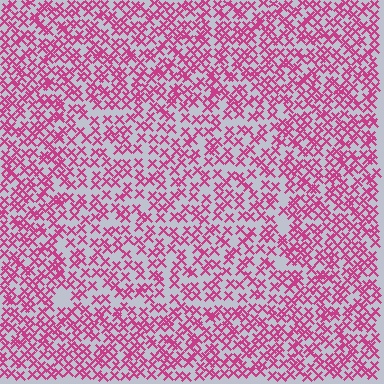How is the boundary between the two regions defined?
The boundary is defined by a change in element density (approximately 1.5x ratio). All elements are the same color, size, and shape.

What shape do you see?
I see a rectangle.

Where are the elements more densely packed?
The elements are more densely packed outside the rectangle boundary.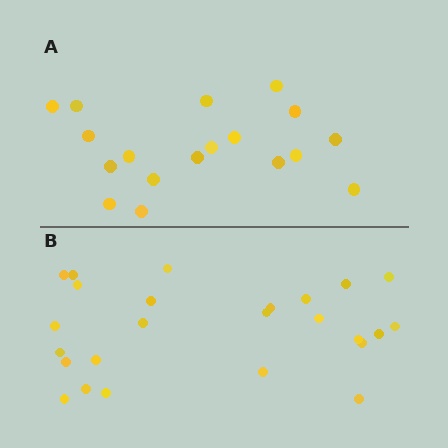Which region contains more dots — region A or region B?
Region B (the bottom region) has more dots.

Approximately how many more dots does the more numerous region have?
Region B has roughly 8 or so more dots than region A.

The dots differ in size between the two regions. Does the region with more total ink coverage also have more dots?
No. Region A has more total ink coverage because its dots are larger, but region B actually contains more individual dots. Total area can be misleading — the number of items is what matters here.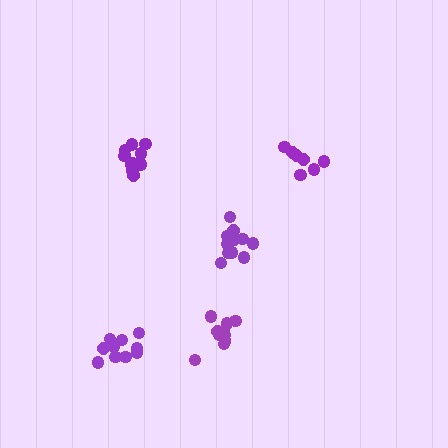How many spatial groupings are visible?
There are 5 spatial groupings.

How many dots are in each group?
Group 1: 7 dots, Group 2: 11 dots, Group 3: 11 dots, Group 4: 10 dots, Group 5: 11 dots (50 total).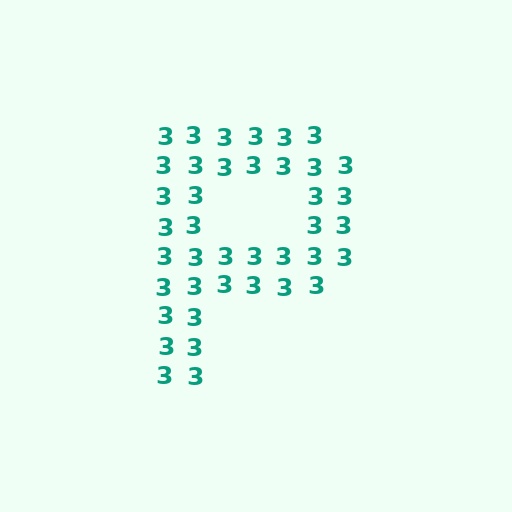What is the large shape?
The large shape is the letter P.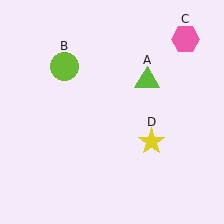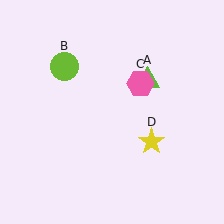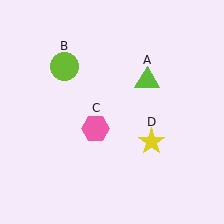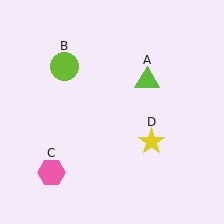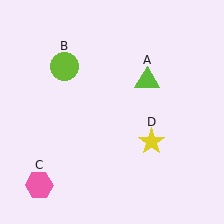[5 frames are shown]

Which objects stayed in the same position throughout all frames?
Lime triangle (object A) and lime circle (object B) and yellow star (object D) remained stationary.